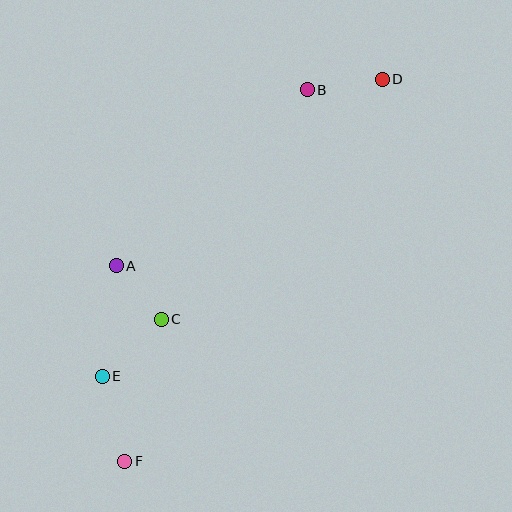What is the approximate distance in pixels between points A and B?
The distance between A and B is approximately 260 pixels.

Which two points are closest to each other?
Points A and C are closest to each other.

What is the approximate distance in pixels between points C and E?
The distance between C and E is approximately 82 pixels.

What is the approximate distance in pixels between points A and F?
The distance between A and F is approximately 195 pixels.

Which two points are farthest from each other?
Points D and F are farthest from each other.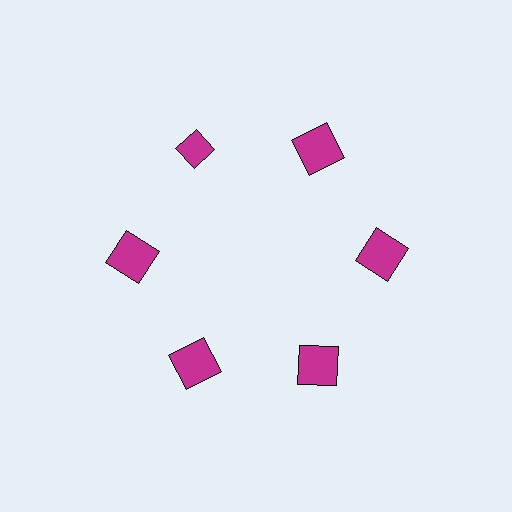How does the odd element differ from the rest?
It has a different shape: diamond instead of square.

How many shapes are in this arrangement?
There are 6 shapes arranged in a ring pattern.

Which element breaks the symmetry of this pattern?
The magenta diamond at roughly the 11 o'clock position breaks the symmetry. All other shapes are magenta squares.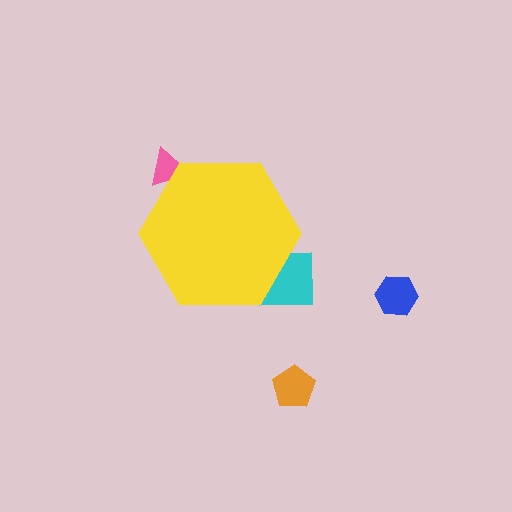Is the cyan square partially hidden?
Yes, the cyan square is partially hidden behind the yellow hexagon.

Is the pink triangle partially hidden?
Yes, the pink triangle is partially hidden behind the yellow hexagon.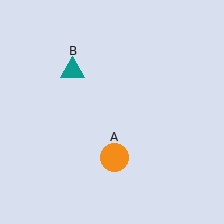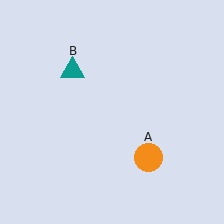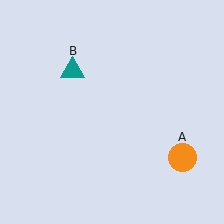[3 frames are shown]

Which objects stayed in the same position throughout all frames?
Teal triangle (object B) remained stationary.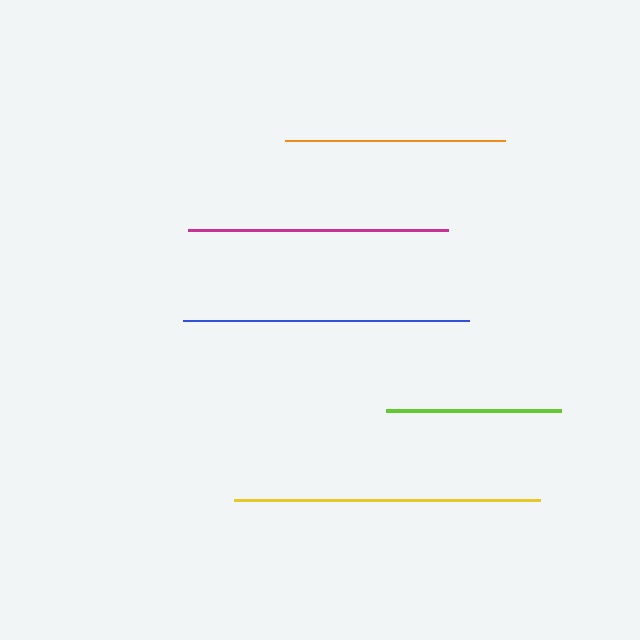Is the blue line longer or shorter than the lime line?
The blue line is longer than the lime line.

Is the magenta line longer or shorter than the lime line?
The magenta line is longer than the lime line.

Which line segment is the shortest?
The lime line is the shortest at approximately 175 pixels.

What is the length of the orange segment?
The orange segment is approximately 221 pixels long.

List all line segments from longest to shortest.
From longest to shortest: yellow, blue, magenta, orange, lime.